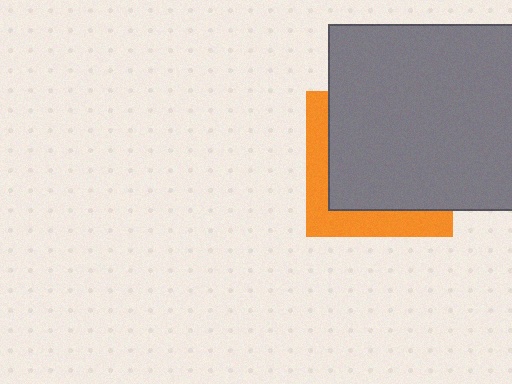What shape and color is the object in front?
The object in front is a gray square.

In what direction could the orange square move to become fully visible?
The orange square could move toward the lower-left. That would shift it out from behind the gray square entirely.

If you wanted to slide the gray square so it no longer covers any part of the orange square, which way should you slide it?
Slide it toward the upper-right — that is the most direct way to separate the two shapes.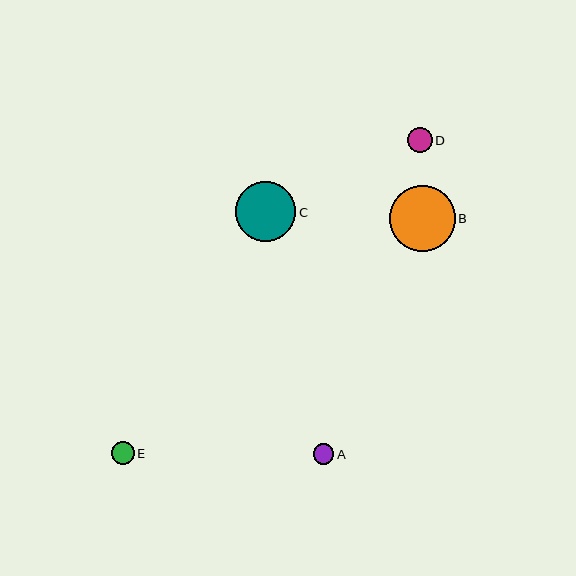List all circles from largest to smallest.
From largest to smallest: B, C, D, E, A.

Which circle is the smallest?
Circle A is the smallest with a size of approximately 20 pixels.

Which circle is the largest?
Circle B is the largest with a size of approximately 66 pixels.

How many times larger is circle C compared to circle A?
Circle C is approximately 2.9 times the size of circle A.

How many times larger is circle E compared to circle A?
Circle E is approximately 1.1 times the size of circle A.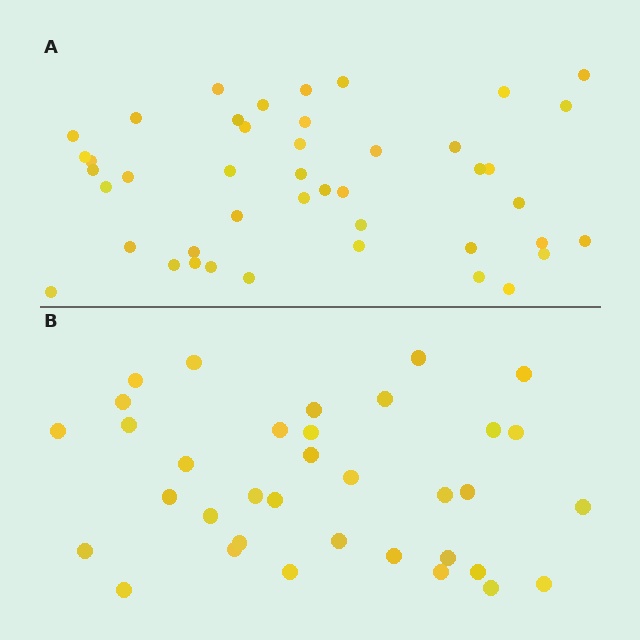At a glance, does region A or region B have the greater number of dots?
Region A (the top region) has more dots.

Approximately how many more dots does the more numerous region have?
Region A has roughly 8 or so more dots than region B.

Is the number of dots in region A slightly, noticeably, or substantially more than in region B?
Region A has noticeably more, but not dramatically so. The ratio is roughly 1.3 to 1.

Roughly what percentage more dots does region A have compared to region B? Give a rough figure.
About 25% more.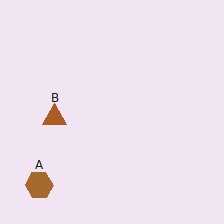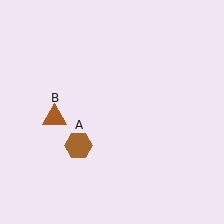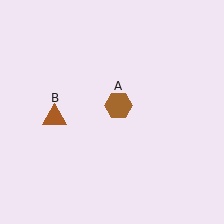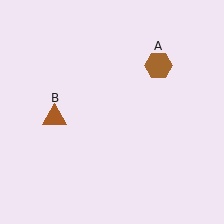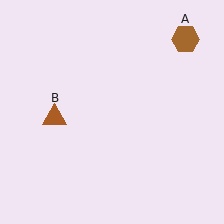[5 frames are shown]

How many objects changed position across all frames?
1 object changed position: brown hexagon (object A).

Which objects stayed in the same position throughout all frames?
Brown triangle (object B) remained stationary.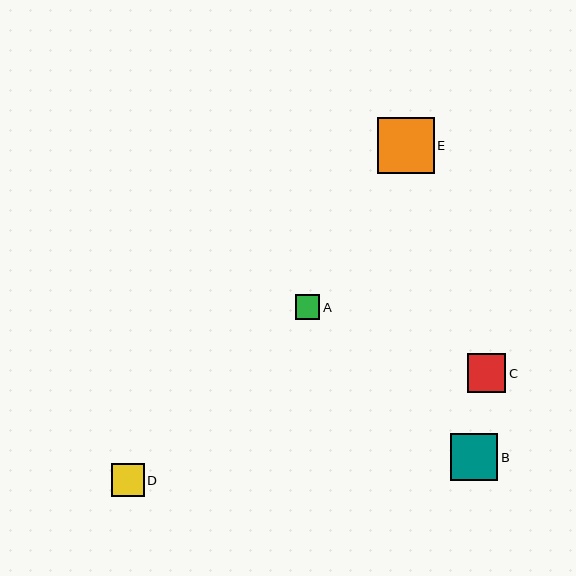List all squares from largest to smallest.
From largest to smallest: E, B, C, D, A.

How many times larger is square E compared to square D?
Square E is approximately 1.7 times the size of square D.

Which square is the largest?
Square E is the largest with a size of approximately 56 pixels.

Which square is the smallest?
Square A is the smallest with a size of approximately 25 pixels.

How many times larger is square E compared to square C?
Square E is approximately 1.5 times the size of square C.